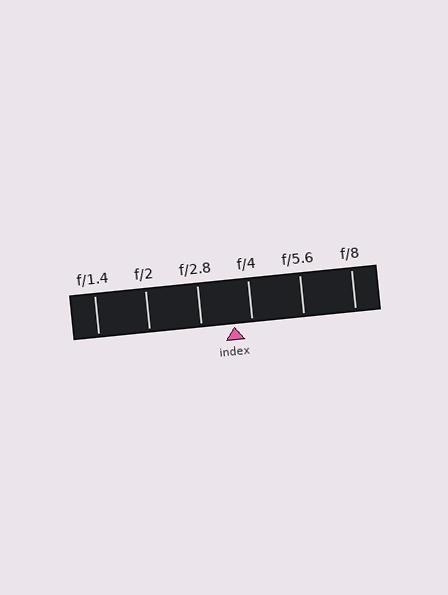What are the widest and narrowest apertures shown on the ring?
The widest aperture shown is f/1.4 and the narrowest is f/8.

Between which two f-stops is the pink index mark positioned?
The index mark is between f/2.8 and f/4.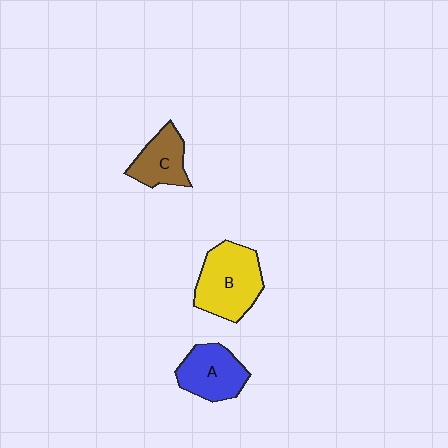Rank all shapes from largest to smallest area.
From largest to smallest: B (yellow), A (blue), C (brown).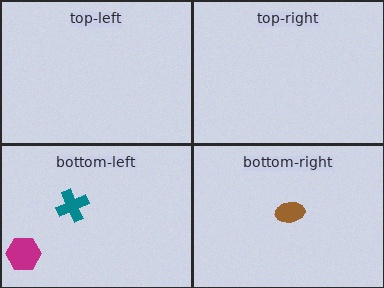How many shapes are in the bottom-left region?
2.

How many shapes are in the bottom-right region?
1.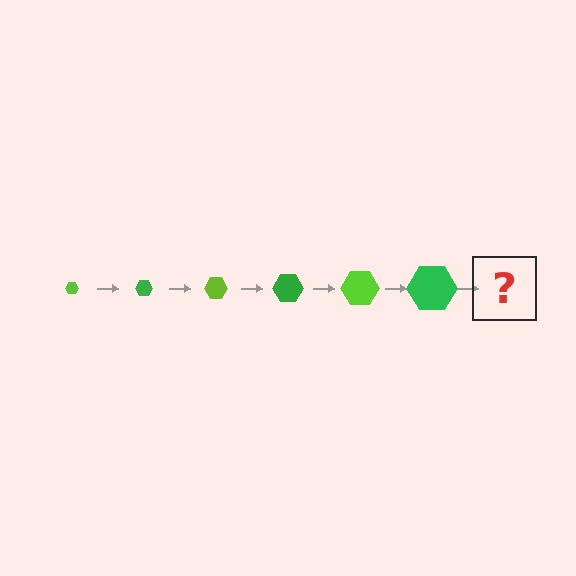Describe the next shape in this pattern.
It should be a lime hexagon, larger than the previous one.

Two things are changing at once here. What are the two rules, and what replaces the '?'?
The two rules are that the hexagon grows larger each step and the color cycles through lime and green. The '?' should be a lime hexagon, larger than the previous one.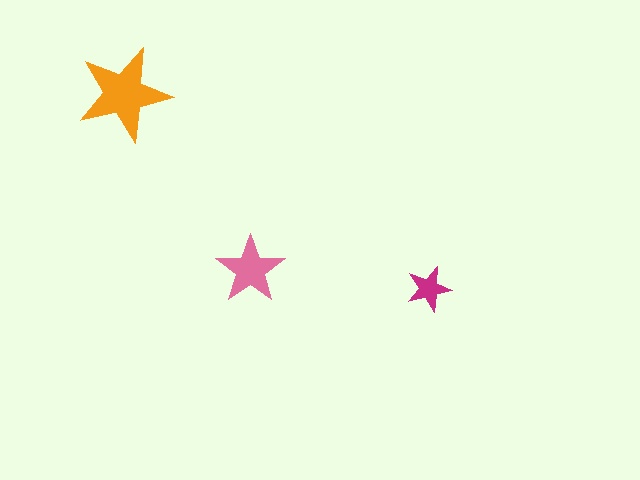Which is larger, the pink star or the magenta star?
The pink one.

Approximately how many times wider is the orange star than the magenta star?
About 2 times wider.